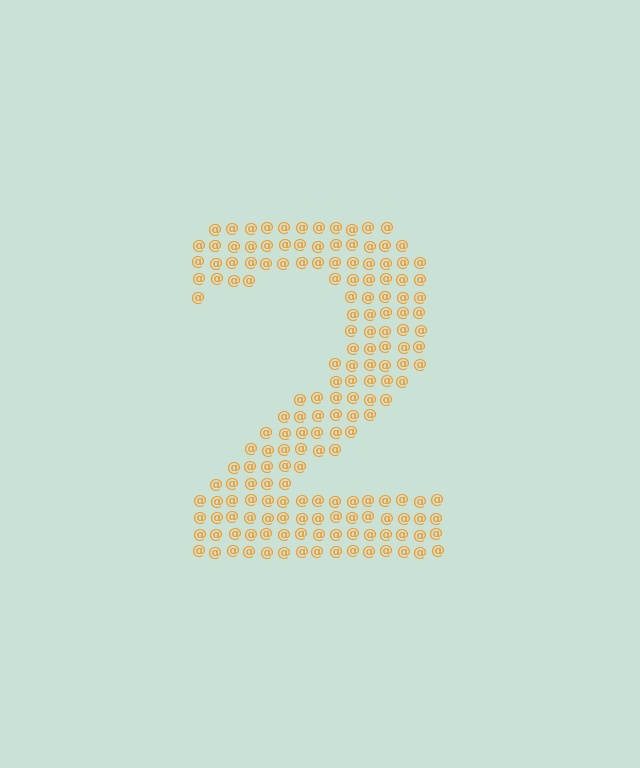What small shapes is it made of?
It is made of small at signs.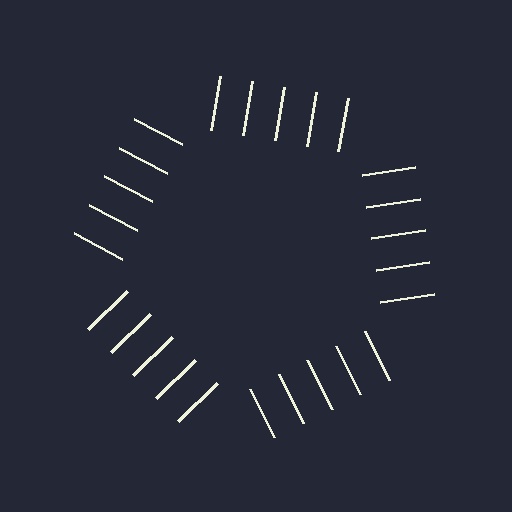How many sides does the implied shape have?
5 sides — the line-ends trace a pentagon.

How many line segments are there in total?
25 — 5 along each of the 5 edges.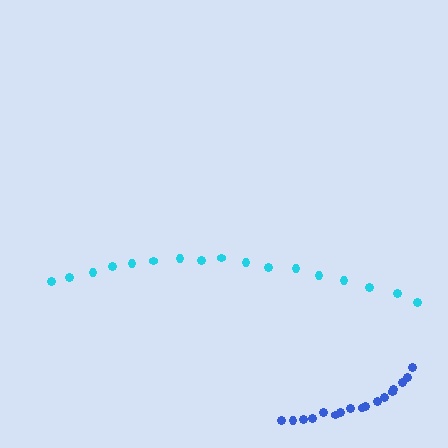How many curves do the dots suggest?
There are 2 distinct paths.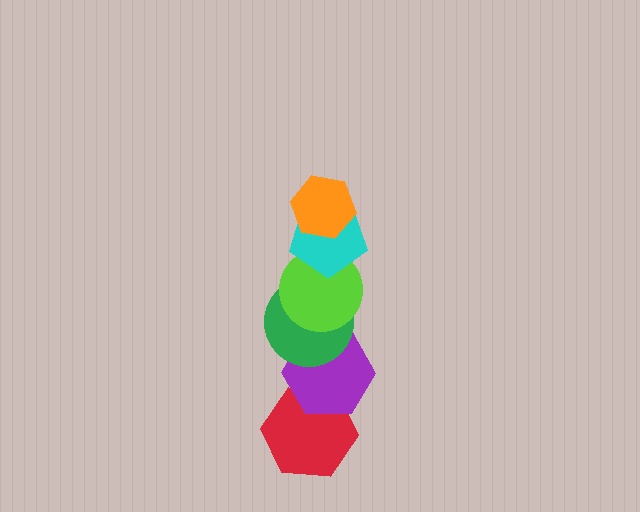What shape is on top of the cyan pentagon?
The orange hexagon is on top of the cyan pentagon.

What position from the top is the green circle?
The green circle is 4th from the top.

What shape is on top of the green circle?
The lime circle is on top of the green circle.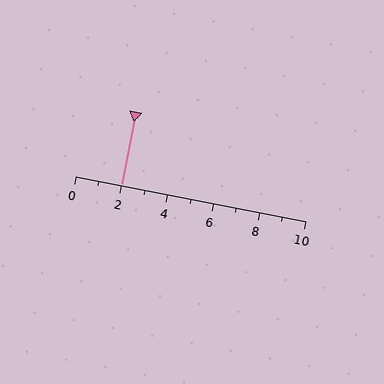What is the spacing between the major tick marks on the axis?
The major ticks are spaced 2 apart.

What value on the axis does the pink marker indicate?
The marker indicates approximately 2.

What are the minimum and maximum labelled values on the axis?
The axis runs from 0 to 10.